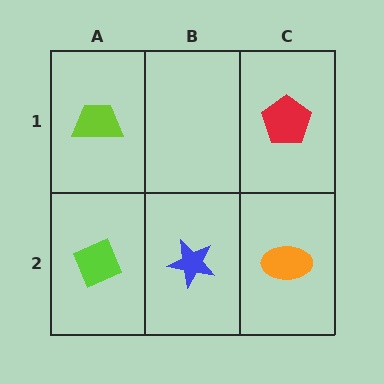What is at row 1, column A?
A lime trapezoid.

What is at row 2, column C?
An orange ellipse.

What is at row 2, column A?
A lime diamond.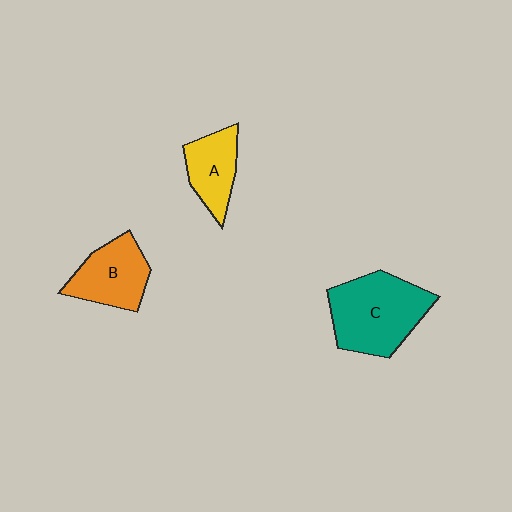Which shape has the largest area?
Shape C (teal).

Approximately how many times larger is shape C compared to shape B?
Approximately 1.5 times.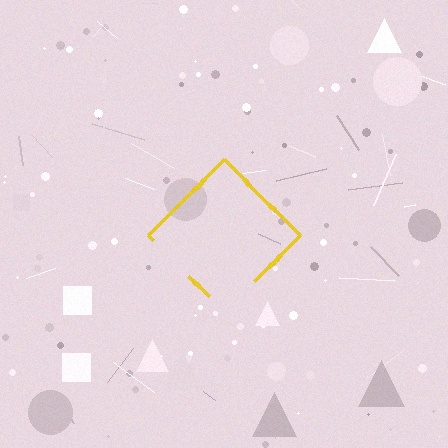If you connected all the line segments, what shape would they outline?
They would outline a diamond.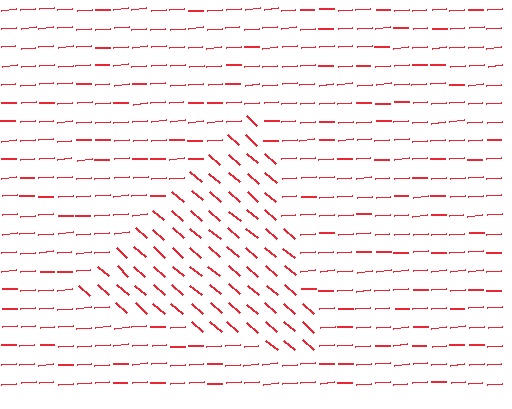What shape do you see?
I see a triangle.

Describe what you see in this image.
The image is filled with small red line segments. A triangle region in the image has lines oriented differently from the surrounding lines, creating a visible texture boundary.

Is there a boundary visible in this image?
Yes, there is a texture boundary formed by a change in line orientation.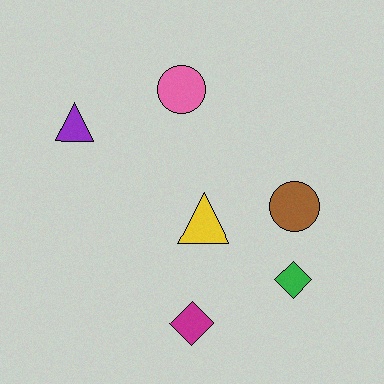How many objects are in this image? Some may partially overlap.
There are 6 objects.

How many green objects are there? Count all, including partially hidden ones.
There is 1 green object.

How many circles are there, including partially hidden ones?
There are 2 circles.